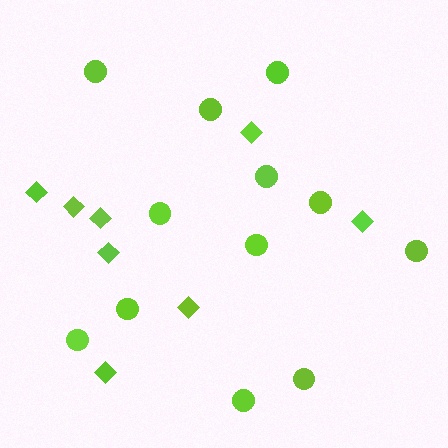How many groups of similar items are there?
There are 2 groups: one group of circles (12) and one group of diamonds (8).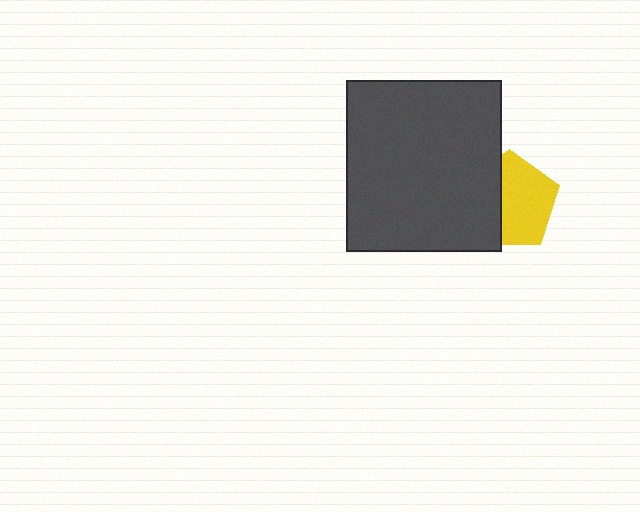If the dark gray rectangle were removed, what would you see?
You would see the complete yellow pentagon.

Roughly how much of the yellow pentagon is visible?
About half of it is visible (roughly 61%).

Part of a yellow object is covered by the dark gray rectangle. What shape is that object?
It is a pentagon.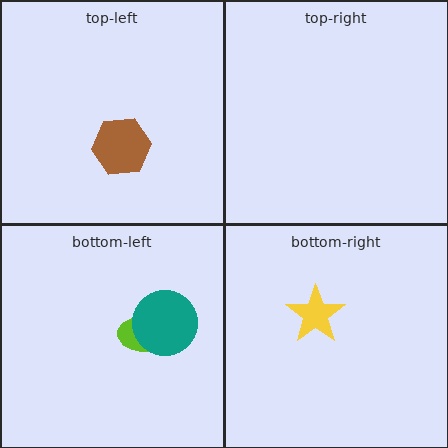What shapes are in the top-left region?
The brown hexagon.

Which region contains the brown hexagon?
The top-left region.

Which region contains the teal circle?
The bottom-left region.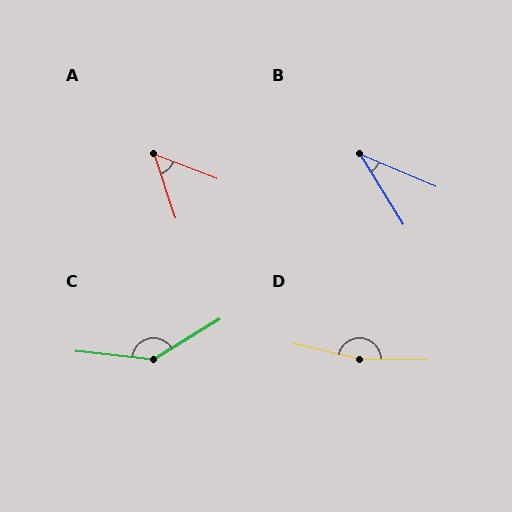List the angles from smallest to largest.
B (36°), A (50°), C (142°), D (166°).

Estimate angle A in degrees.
Approximately 50 degrees.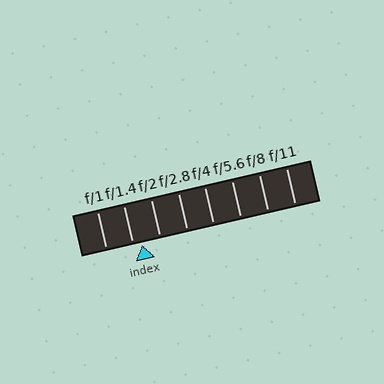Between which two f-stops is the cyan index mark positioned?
The index mark is between f/1.4 and f/2.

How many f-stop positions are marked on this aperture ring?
There are 8 f-stop positions marked.